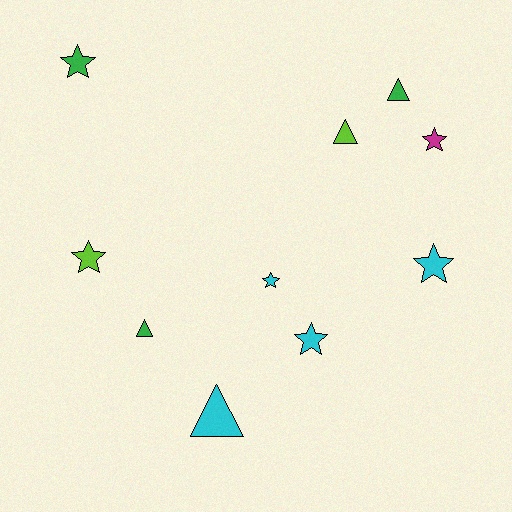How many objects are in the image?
There are 10 objects.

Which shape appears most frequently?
Star, with 6 objects.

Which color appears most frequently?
Cyan, with 4 objects.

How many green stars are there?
There is 1 green star.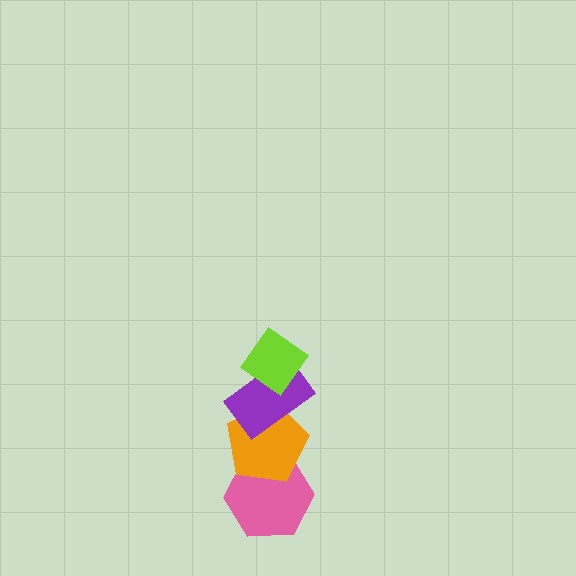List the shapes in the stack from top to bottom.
From top to bottom: the lime diamond, the purple rectangle, the orange pentagon, the pink hexagon.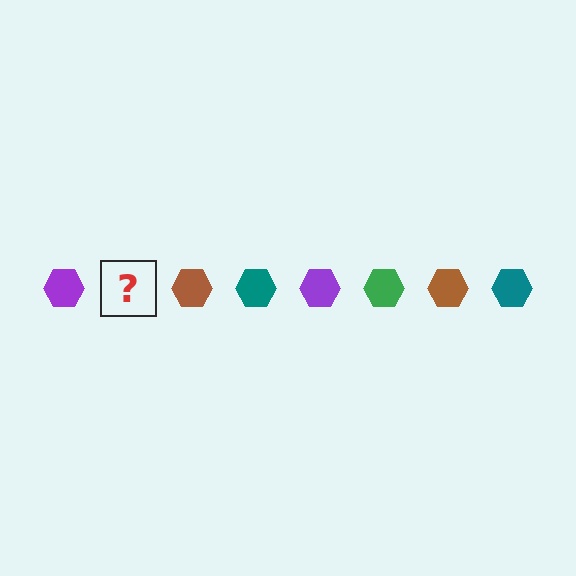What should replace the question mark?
The question mark should be replaced with a green hexagon.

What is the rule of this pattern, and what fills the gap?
The rule is that the pattern cycles through purple, green, brown, teal hexagons. The gap should be filled with a green hexagon.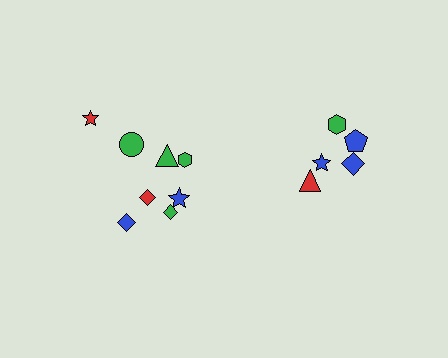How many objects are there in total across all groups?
There are 13 objects.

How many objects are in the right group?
There are 5 objects.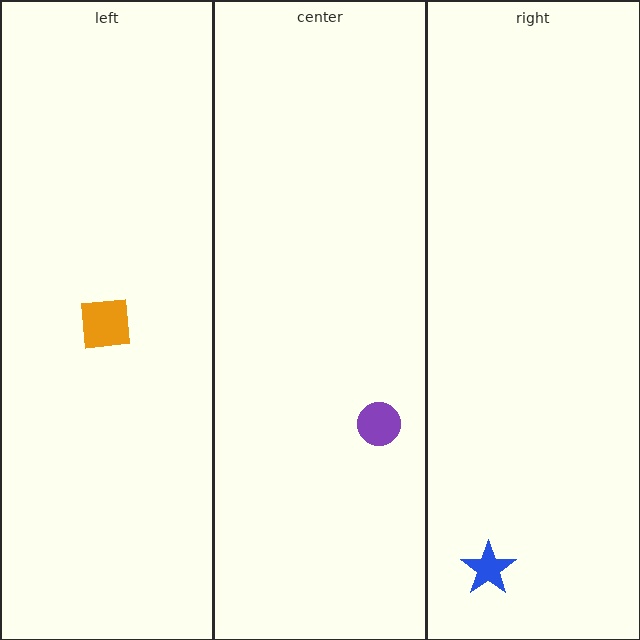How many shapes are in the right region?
1.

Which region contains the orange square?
The left region.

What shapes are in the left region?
The orange square.